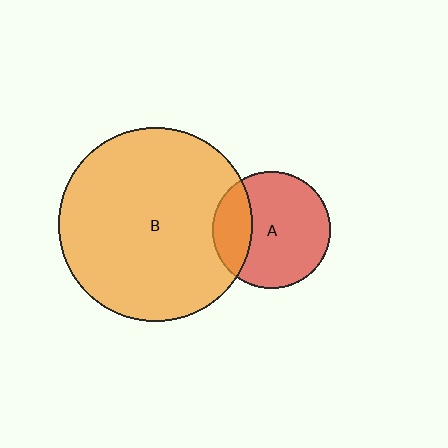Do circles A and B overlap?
Yes.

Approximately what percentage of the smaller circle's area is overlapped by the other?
Approximately 25%.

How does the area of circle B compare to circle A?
Approximately 2.8 times.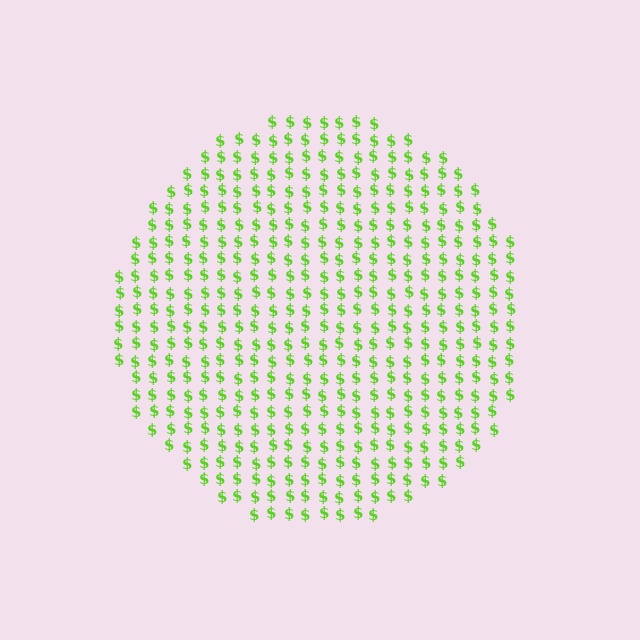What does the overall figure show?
The overall figure shows a circle.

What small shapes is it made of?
It is made of small dollar signs.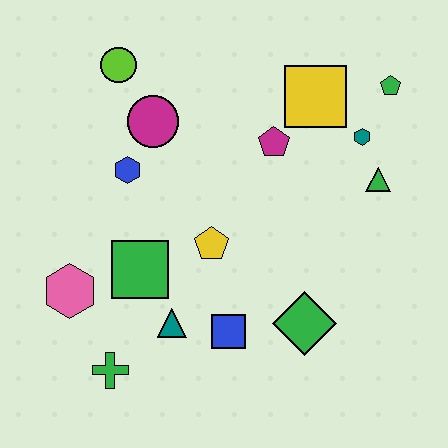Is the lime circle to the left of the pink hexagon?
No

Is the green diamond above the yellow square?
No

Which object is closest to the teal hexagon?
The green triangle is closest to the teal hexagon.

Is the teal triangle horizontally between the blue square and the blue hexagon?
Yes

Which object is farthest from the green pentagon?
The green cross is farthest from the green pentagon.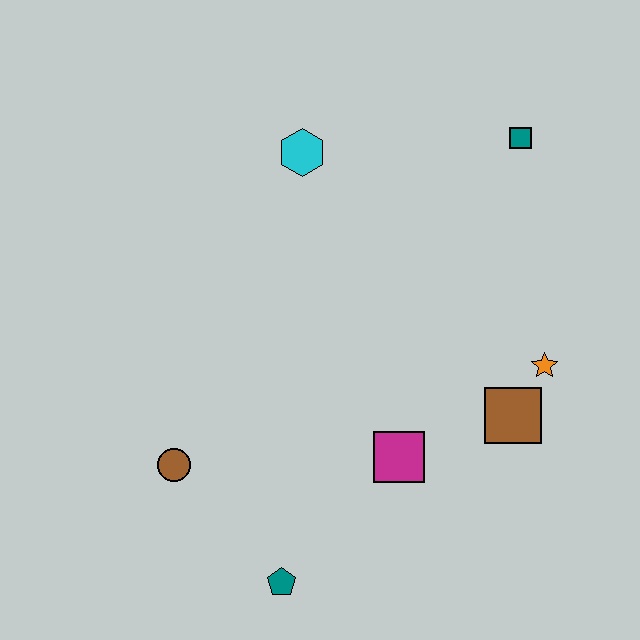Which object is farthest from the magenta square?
The teal square is farthest from the magenta square.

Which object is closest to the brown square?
The orange star is closest to the brown square.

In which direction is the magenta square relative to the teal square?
The magenta square is below the teal square.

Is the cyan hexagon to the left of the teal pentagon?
No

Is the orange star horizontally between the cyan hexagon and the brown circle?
No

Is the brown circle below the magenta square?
Yes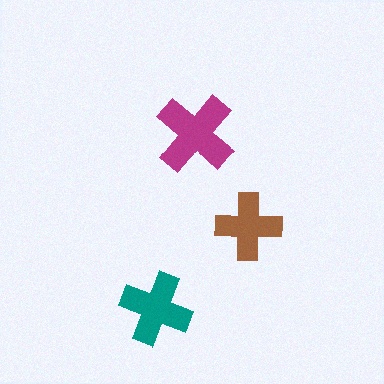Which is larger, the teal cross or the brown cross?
The teal one.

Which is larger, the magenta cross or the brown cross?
The magenta one.